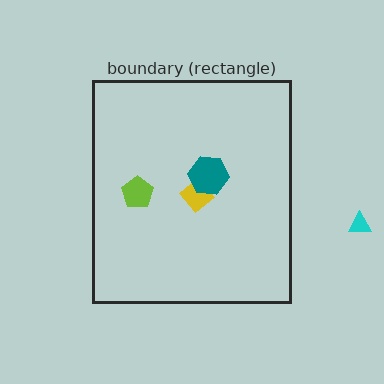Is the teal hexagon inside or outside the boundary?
Inside.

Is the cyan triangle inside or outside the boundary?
Outside.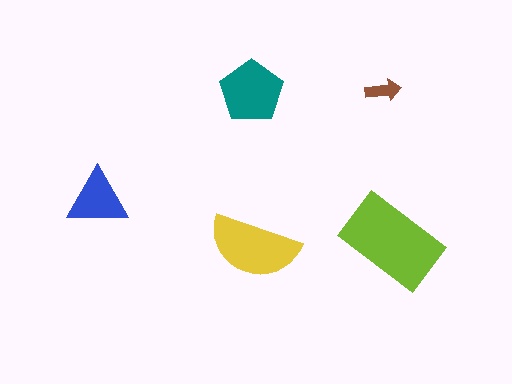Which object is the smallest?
The brown arrow.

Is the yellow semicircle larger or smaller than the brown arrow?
Larger.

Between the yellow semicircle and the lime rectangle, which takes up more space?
The lime rectangle.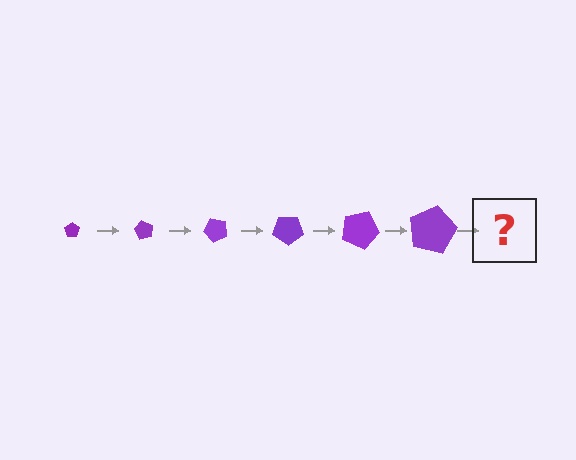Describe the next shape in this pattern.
It should be a pentagon, larger than the previous one and rotated 360 degrees from the start.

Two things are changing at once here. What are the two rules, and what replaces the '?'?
The two rules are that the pentagon grows larger each step and it rotates 60 degrees each step. The '?' should be a pentagon, larger than the previous one and rotated 360 degrees from the start.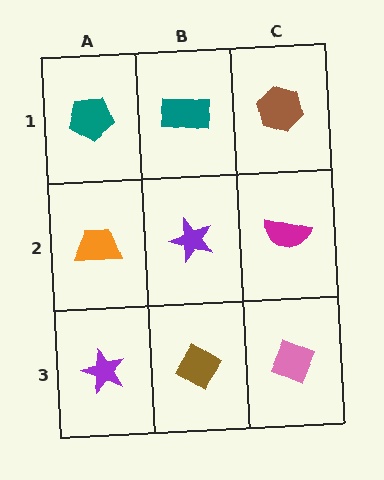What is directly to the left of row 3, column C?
A brown diamond.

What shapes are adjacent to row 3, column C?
A magenta semicircle (row 2, column C), a brown diamond (row 3, column B).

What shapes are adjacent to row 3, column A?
An orange trapezoid (row 2, column A), a brown diamond (row 3, column B).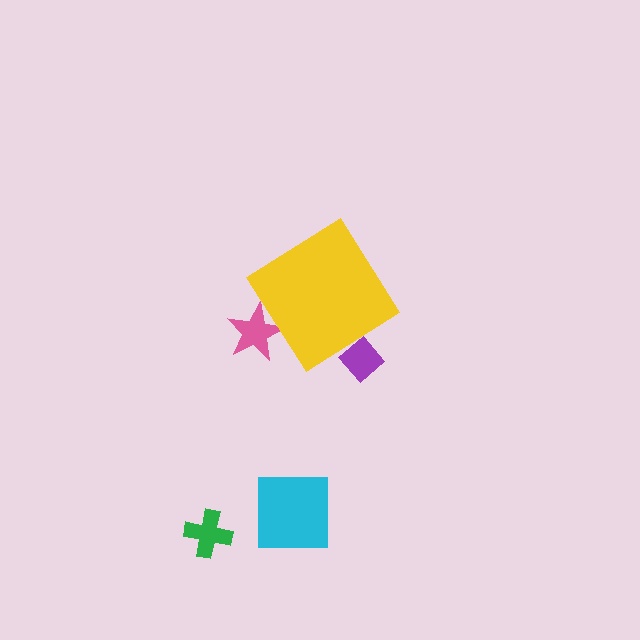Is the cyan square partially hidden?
No, the cyan square is fully visible.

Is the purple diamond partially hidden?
Yes, the purple diamond is partially hidden behind the yellow diamond.